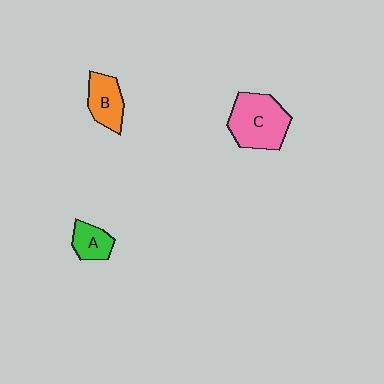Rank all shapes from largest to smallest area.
From largest to smallest: C (pink), B (orange), A (green).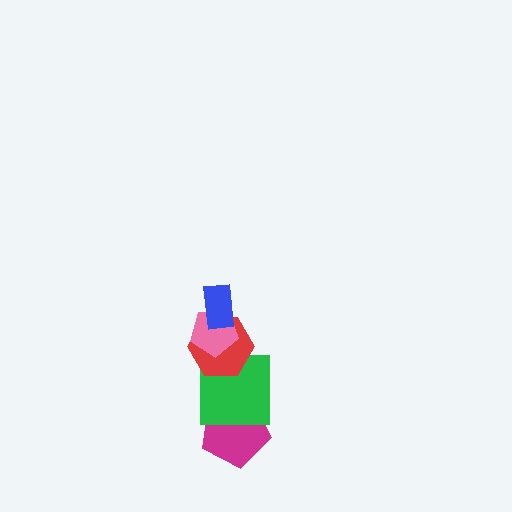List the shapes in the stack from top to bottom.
From top to bottom: the blue rectangle, the pink pentagon, the red hexagon, the green square, the magenta pentagon.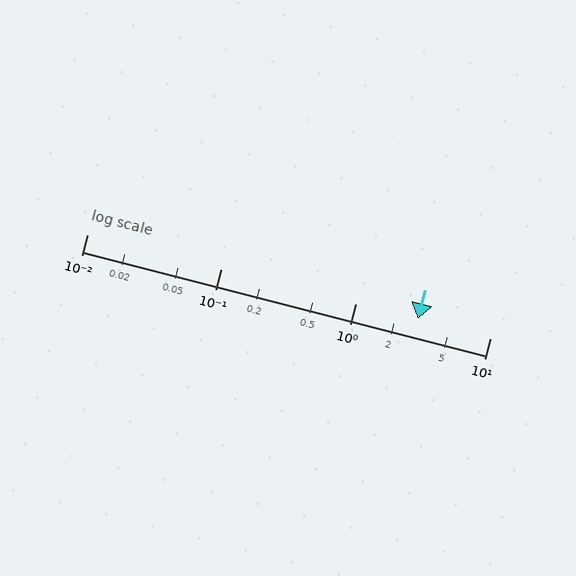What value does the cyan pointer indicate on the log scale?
The pointer indicates approximately 2.9.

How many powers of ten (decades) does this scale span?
The scale spans 3 decades, from 0.01 to 10.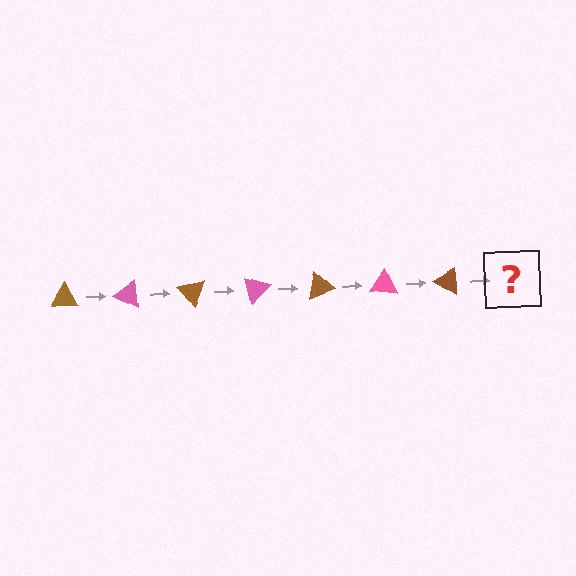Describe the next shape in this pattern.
It should be a pink triangle, rotated 175 degrees from the start.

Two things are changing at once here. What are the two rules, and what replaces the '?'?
The two rules are that it rotates 25 degrees each step and the color cycles through brown and pink. The '?' should be a pink triangle, rotated 175 degrees from the start.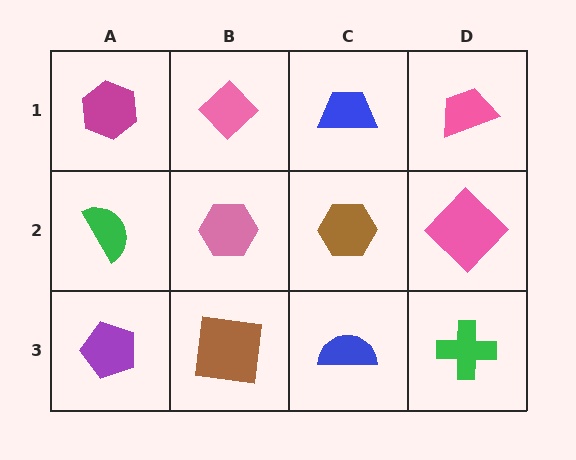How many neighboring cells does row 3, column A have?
2.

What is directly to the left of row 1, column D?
A blue trapezoid.